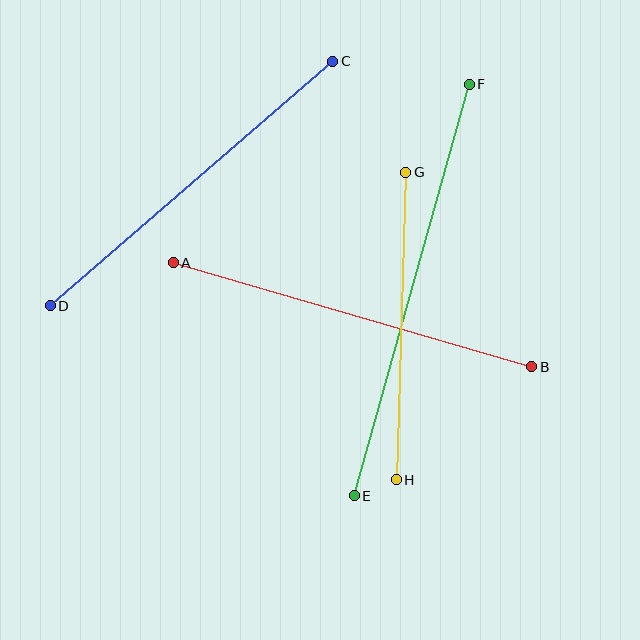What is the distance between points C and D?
The distance is approximately 374 pixels.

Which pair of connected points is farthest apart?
Points E and F are farthest apart.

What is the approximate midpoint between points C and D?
The midpoint is at approximately (192, 184) pixels.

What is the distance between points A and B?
The distance is approximately 373 pixels.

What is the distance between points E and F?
The distance is approximately 427 pixels.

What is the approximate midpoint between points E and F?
The midpoint is at approximately (412, 290) pixels.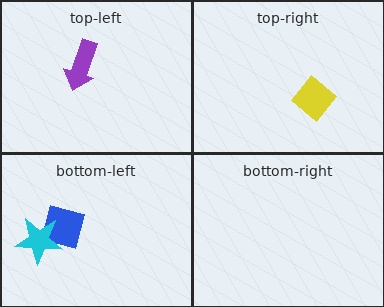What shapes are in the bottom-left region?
The blue square, the cyan star.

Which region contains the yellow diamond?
The top-right region.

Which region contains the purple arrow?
The top-left region.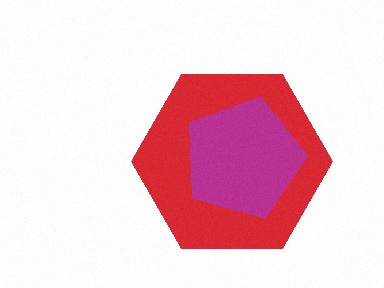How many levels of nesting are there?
2.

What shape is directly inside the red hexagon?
The magenta pentagon.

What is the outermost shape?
The red hexagon.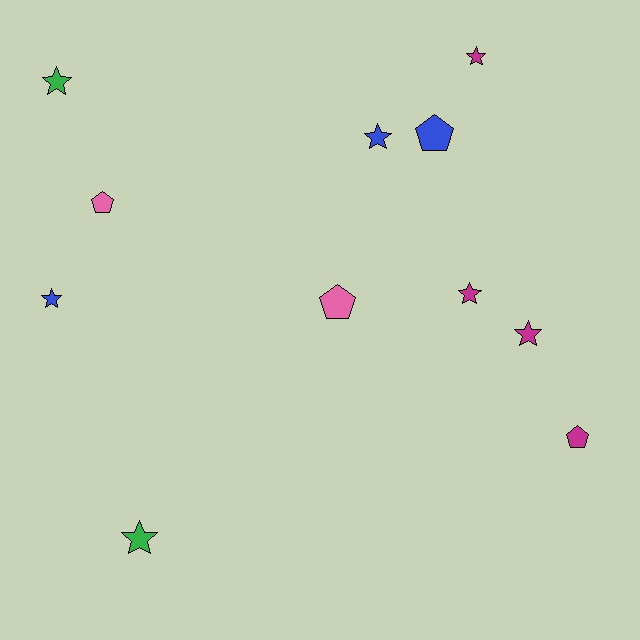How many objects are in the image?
There are 11 objects.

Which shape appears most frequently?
Star, with 7 objects.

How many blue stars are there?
There are 2 blue stars.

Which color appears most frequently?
Magenta, with 4 objects.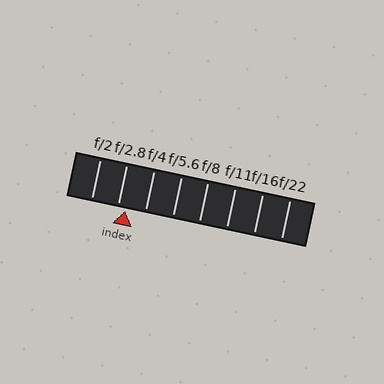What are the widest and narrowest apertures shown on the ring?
The widest aperture shown is f/2 and the narrowest is f/22.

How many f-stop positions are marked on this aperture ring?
There are 8 f-stop positions marked.